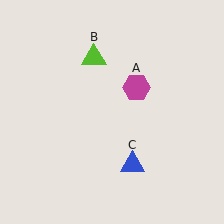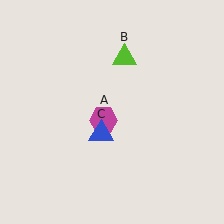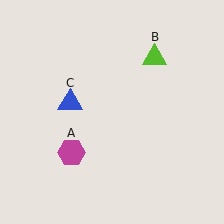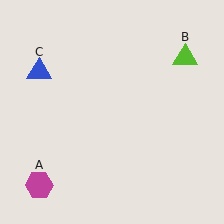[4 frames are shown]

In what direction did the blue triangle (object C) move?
The blue triangle (object C) moved up and to the left.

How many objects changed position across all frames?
3 objects changed position: magenta hexagon (object A), lime triangle (object B), blue triangle (object C).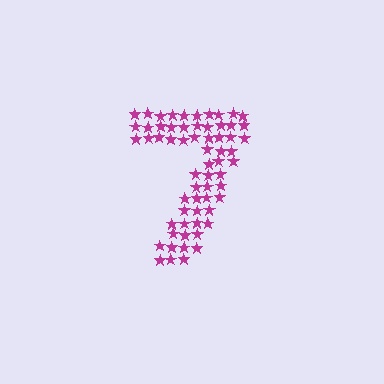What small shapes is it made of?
It is made of small stars.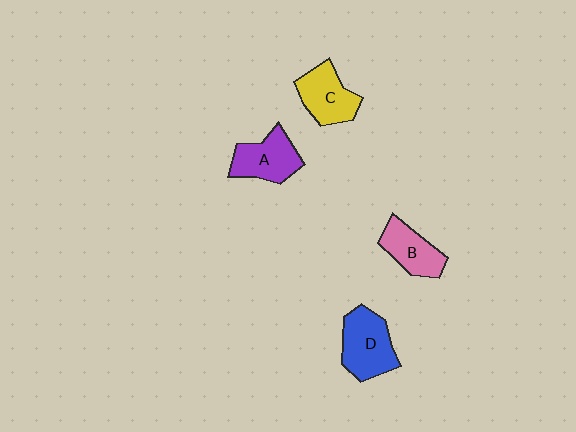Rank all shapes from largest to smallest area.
From largest to smallest: D (blue), A (purple), C (yellow), B (pink).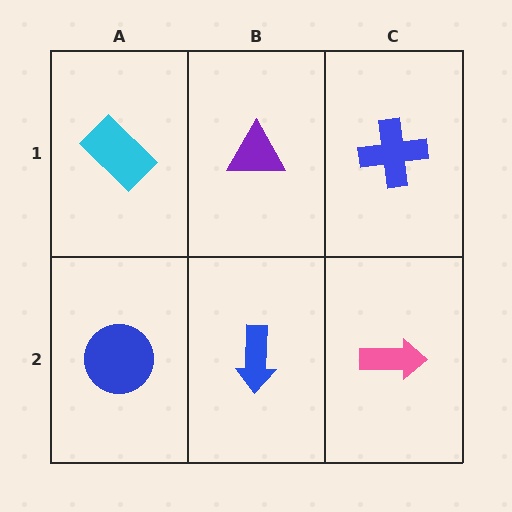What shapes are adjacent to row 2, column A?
A cyan rectangle (row 1, column A), a blue arrow (row 2, column B).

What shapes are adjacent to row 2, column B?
A purple triangle (row 1, column B), a blue circle (row 2, column A), a pink arrow (row 2, column C).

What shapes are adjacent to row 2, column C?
A blue cross (row 1, column C), a blue arrow (row 2, column B).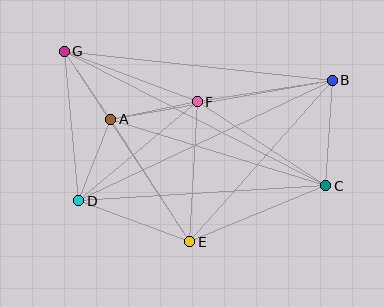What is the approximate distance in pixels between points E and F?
The distance between E and F is approximately 140 pixels.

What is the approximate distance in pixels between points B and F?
The distance between B and F is approximately 136 pixels.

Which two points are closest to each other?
Points A and G are closest to each other.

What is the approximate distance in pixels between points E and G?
The distance between E and G is approximately 228 pixels.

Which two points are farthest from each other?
Points C and G are farthest from each other.